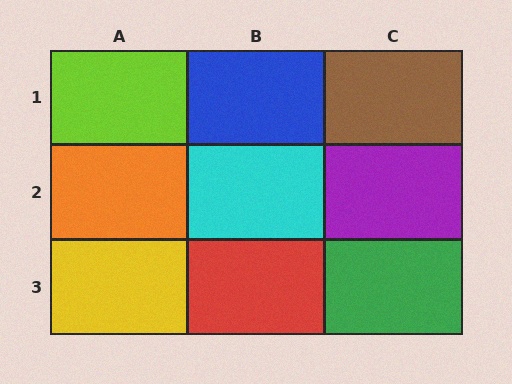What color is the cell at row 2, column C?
Purple.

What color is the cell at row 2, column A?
Orange.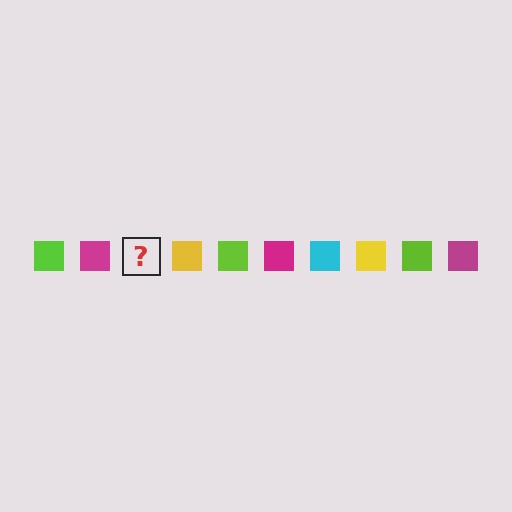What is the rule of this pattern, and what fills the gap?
The rule is that the pattern cycles through lime, magenta, cyan, yellow squares. The gap should be filled with a cyan square.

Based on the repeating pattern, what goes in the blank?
The blank should be a cyan square.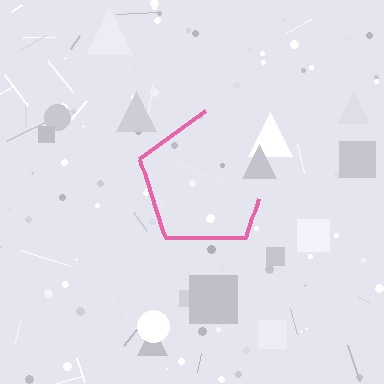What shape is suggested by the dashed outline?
The dashed outline suggests a pentagon.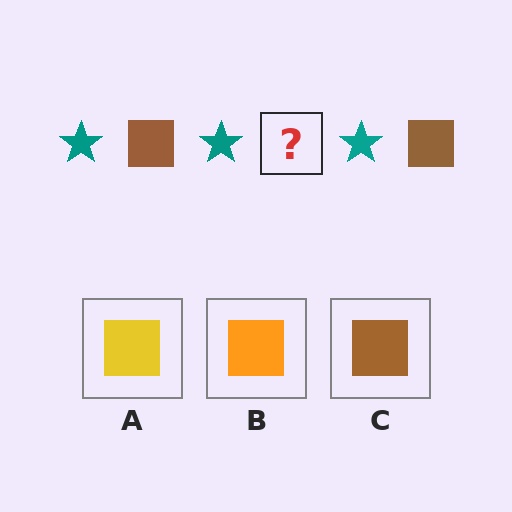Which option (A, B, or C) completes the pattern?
C.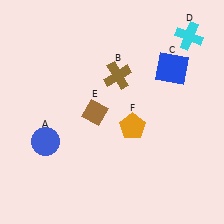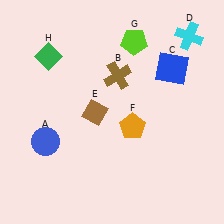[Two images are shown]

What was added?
A lime pentagon (G), a green diamond (H) were added in Image 2.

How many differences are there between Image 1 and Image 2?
There are 2 differences between the two images.